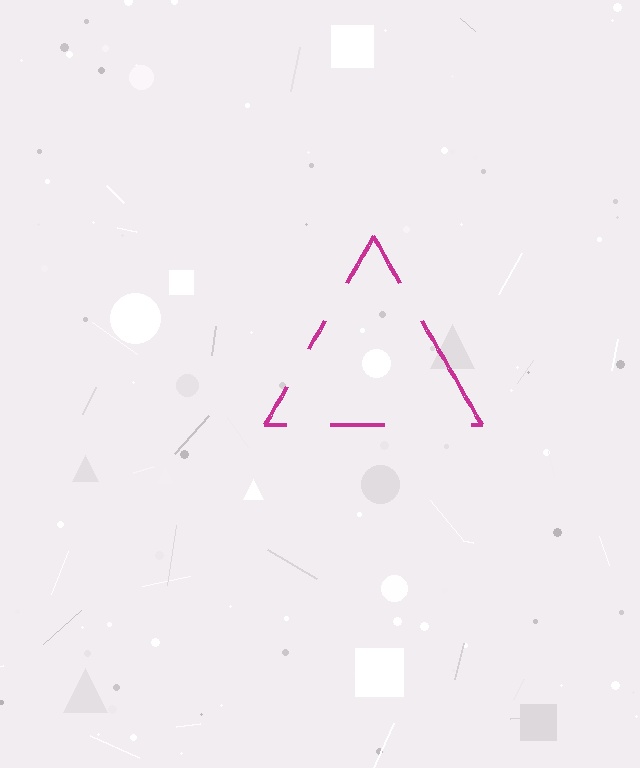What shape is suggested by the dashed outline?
The dashed outline suggests a triangle.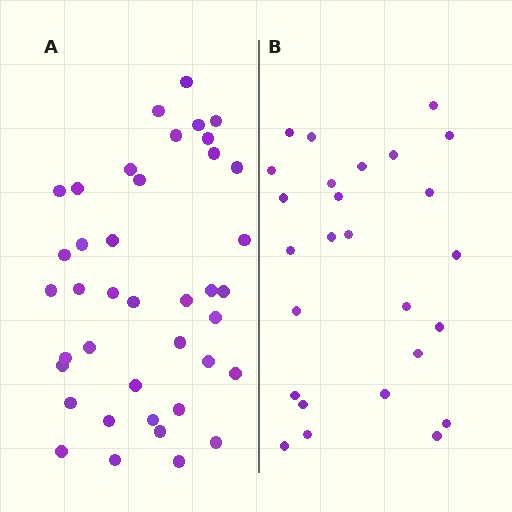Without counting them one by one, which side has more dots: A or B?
Region A (the left region) has more dots.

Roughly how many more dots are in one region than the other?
Region A has approximately 15 more dots than region B.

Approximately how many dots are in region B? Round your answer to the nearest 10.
About 30 dots. (The exact count is 26, which rounds to 30.)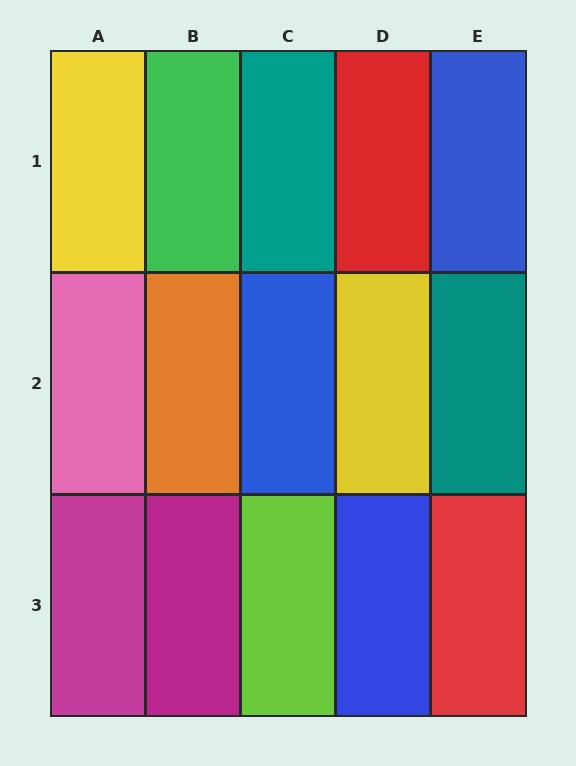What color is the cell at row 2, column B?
Orange.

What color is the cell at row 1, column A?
Yellow.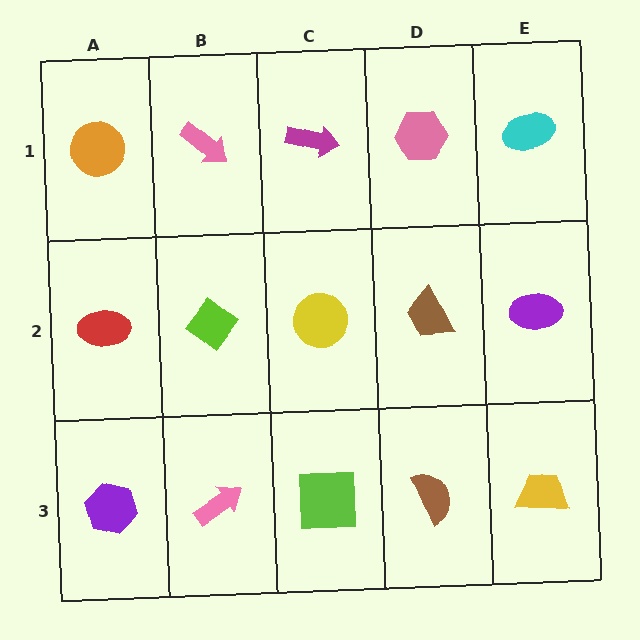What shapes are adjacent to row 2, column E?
A cyan ellipse (row 1, column E), a yellow trapezoid (row 3, column E), a brown trapezoid (row 2, column D).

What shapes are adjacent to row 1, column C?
A yellow circle (row 2, column C), a pink arrow (row 1, column B), a pink hexagon (row 1, column D).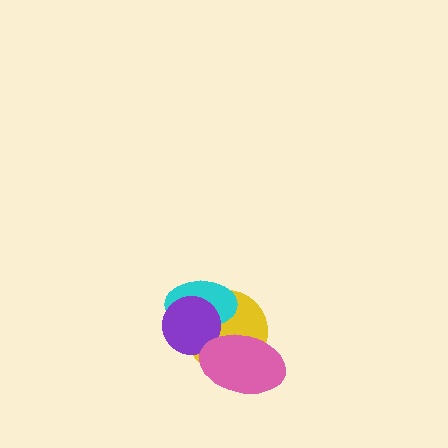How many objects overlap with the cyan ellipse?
2 objects overlap with the cyan ellipse.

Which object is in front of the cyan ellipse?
The purple circle is in front of the cyan ellipse.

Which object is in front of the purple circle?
The pink ellipse is in front of the purple circle.